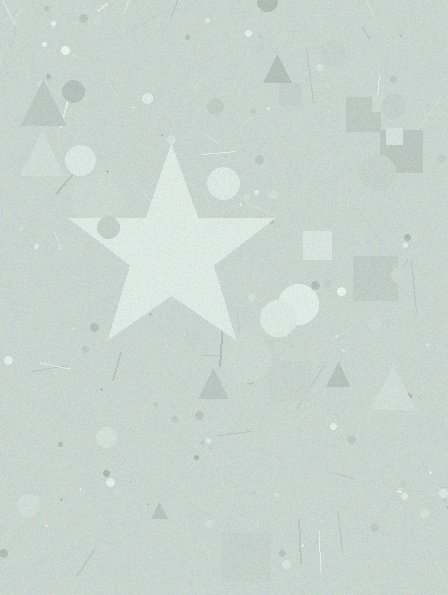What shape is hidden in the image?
A star is hidden in the image.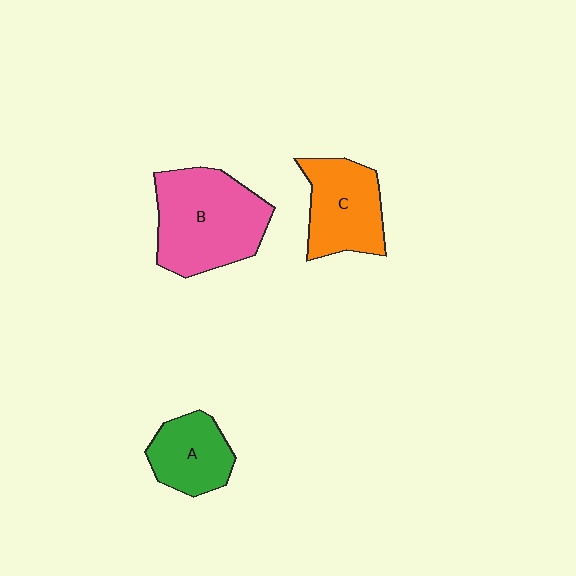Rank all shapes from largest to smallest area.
From largest to smallest: B (pink), C (orange), A (green).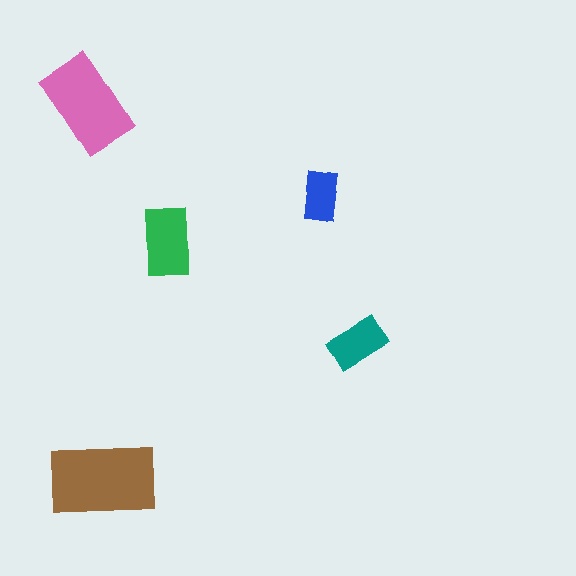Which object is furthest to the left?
The pink rectangle is leftmost.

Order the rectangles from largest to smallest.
the brown one, the pink one, the green one, the teal one, the blue one.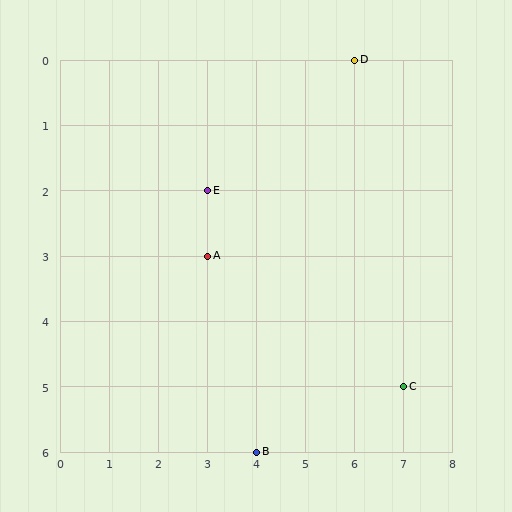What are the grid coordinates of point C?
Point C is at grid coordinates (7, 5).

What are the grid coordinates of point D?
Point D is at grid coordinates (6, 0).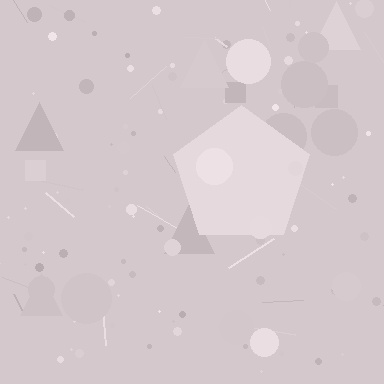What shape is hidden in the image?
A pentagon is hidden in the image.